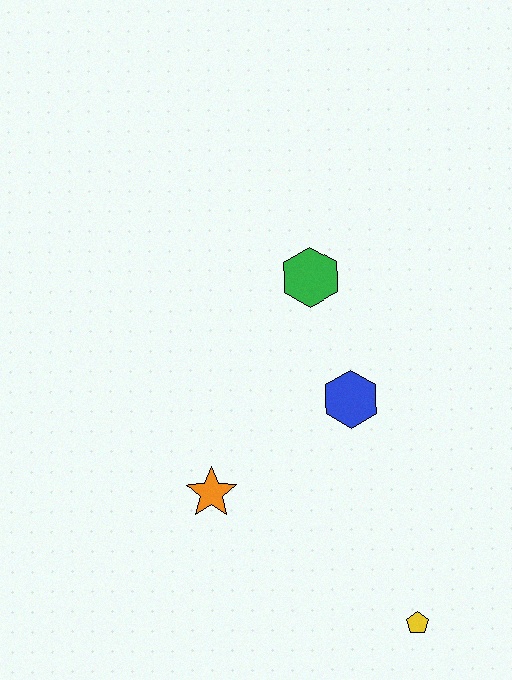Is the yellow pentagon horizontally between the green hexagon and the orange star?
No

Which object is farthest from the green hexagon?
The yellow pentagon is farthest from the green hexagon.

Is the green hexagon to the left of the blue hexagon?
Yes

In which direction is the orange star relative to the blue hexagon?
The orange star is to the left of the blue hexagon.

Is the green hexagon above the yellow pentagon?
Yes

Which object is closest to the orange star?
The blue hexagon is closest to the orange star.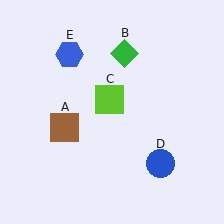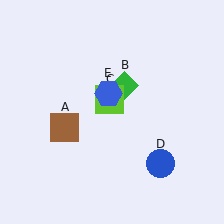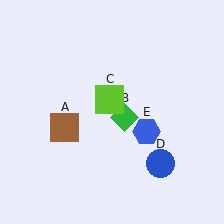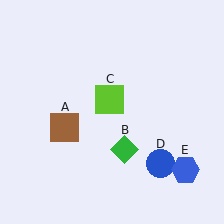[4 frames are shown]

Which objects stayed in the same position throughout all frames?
Brown square (object A) and lime square (object C) and blue circle (object D) remained stationary.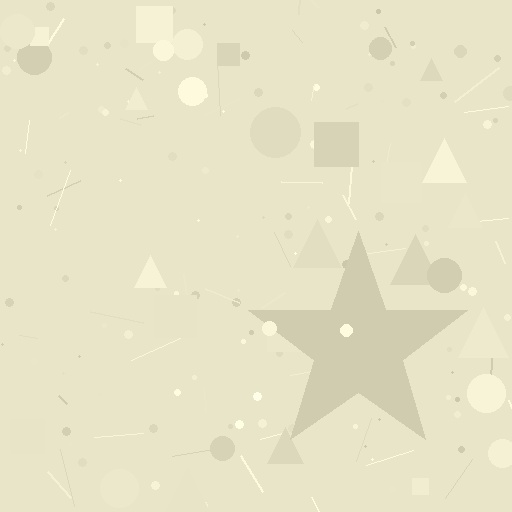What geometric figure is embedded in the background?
A star is embedded in the background.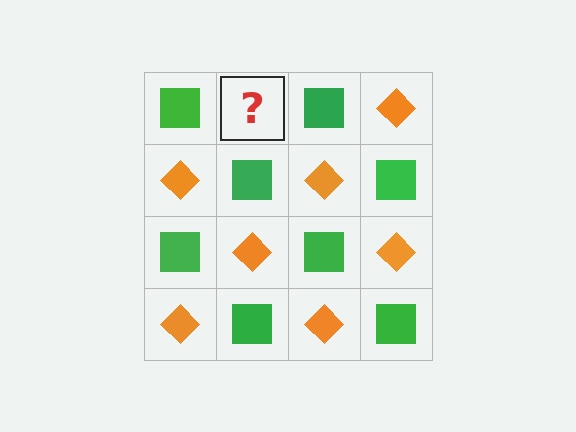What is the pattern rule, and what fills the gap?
The rule is that it alternates green square and orange diamond in a checkerboard pattern. The gap should be filled with an orange diamond.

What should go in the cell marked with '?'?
The missing cell should contain an orange diamond.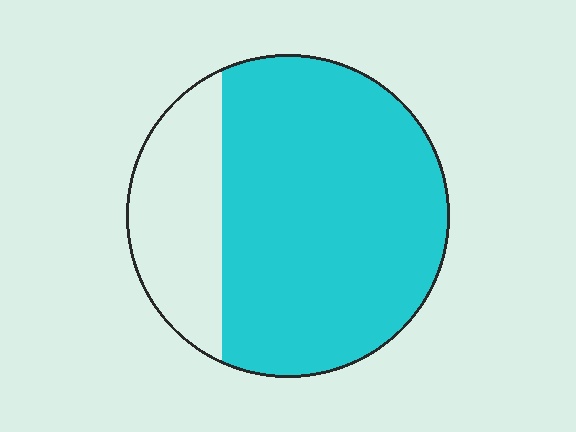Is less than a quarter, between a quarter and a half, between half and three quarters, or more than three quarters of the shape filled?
More than three quarters.